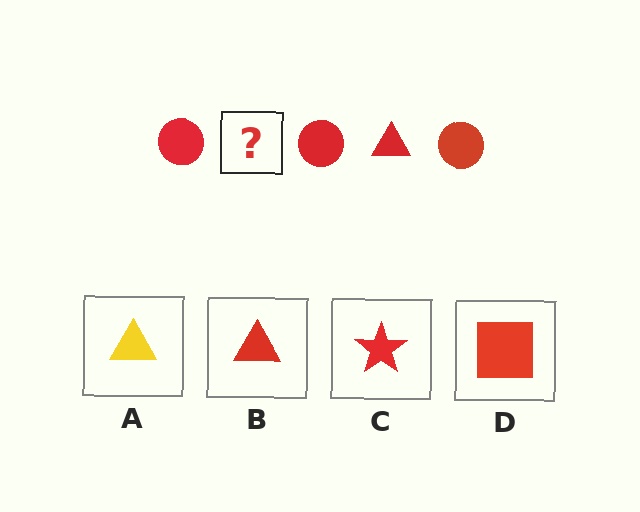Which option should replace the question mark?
Option B.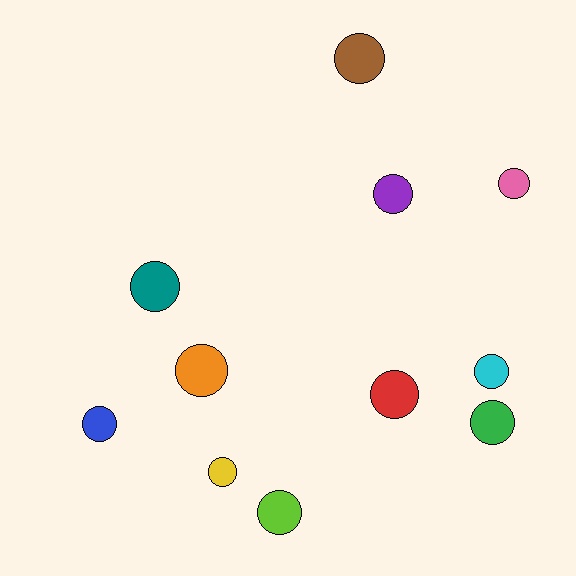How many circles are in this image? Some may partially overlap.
There are 11 circles.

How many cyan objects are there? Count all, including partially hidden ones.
There is 1 cyan object.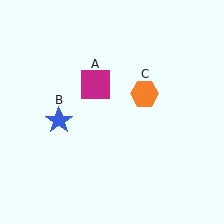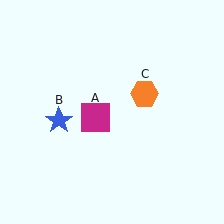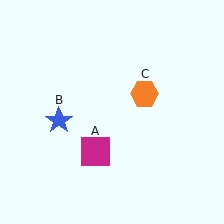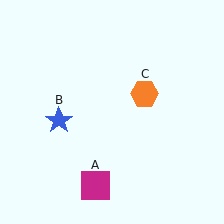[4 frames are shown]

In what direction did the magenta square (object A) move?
The magenta square (object A) moved down.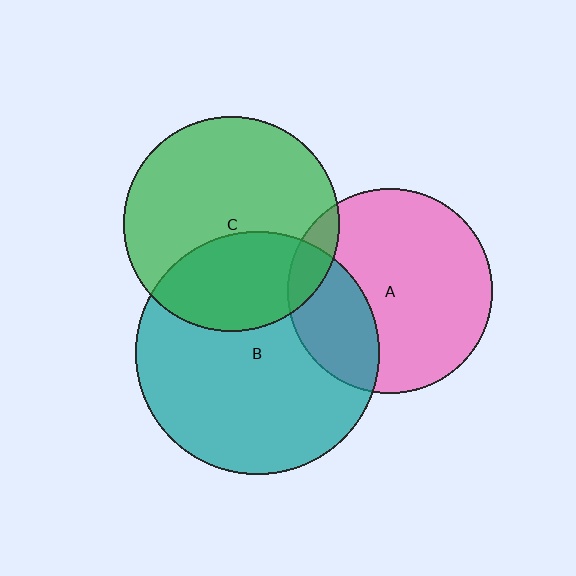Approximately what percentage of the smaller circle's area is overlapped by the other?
Approximately 10%.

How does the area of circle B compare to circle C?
Approximately 1.3 times.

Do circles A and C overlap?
Yes.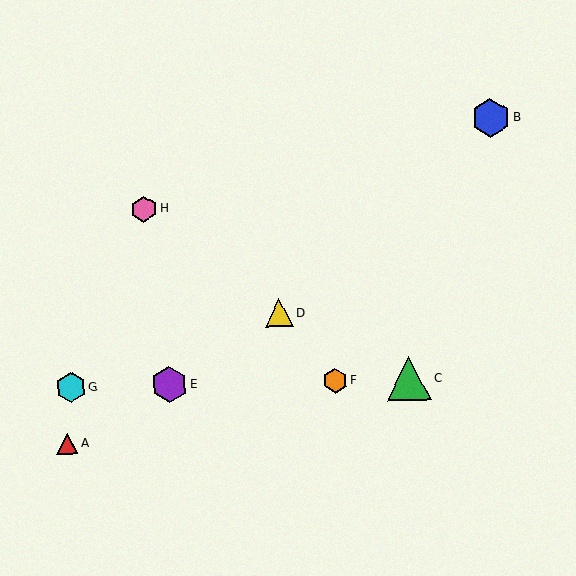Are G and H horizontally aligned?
No, G is at y≈387 and H is at y≈209.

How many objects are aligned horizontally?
4 objects (C, E, F, G) are aligned horizontally.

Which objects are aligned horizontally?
Objects C, E, F, G are aligned horizontally.